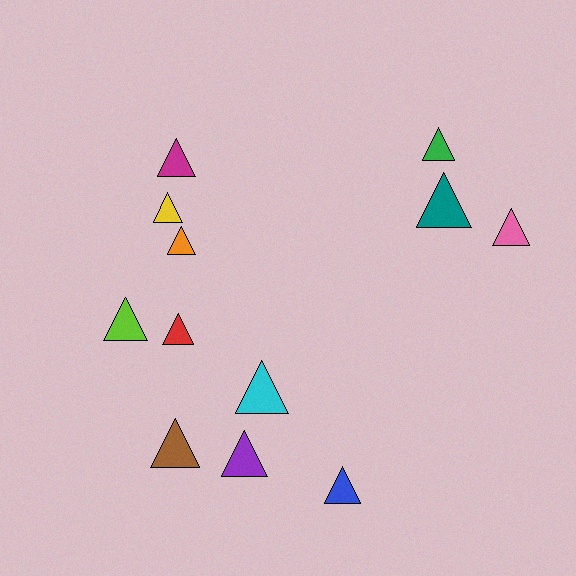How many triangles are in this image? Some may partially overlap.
There are 12 triangles.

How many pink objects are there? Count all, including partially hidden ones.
There is 1 pink object.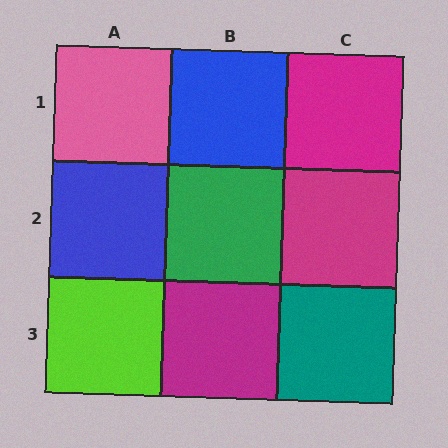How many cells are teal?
1 cell is teal.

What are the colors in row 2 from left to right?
Blue, green, magenta.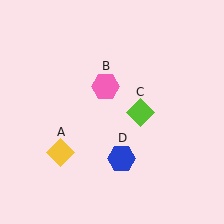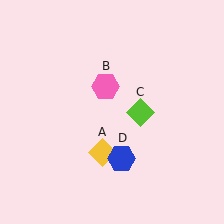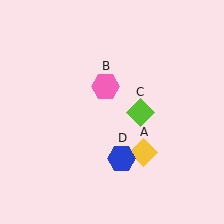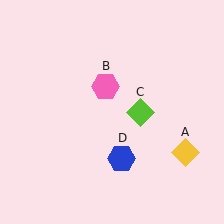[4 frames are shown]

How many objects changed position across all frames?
1 object changed position: yellow diamond (object A).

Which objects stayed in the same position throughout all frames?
Pink hexagon (object B) and lime diamond (object C) and blue hexagon (object D) remained stationary.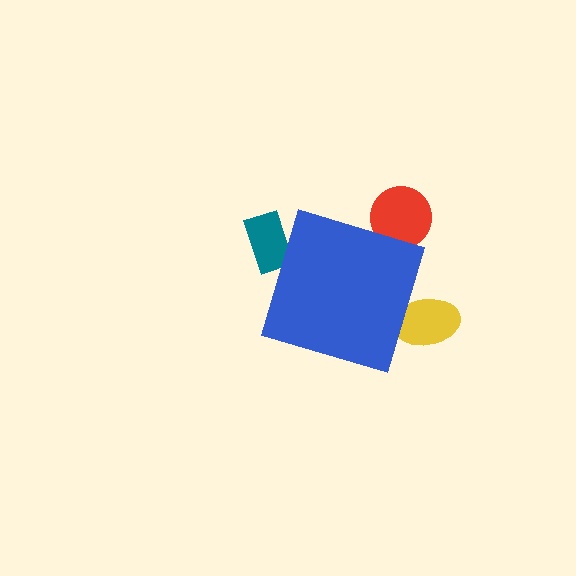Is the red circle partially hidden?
Yes, the red circle is partially hidden behind the blue diamond.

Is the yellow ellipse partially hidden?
Yes, the yellow ellipse is partially hidden behind the blue diamond.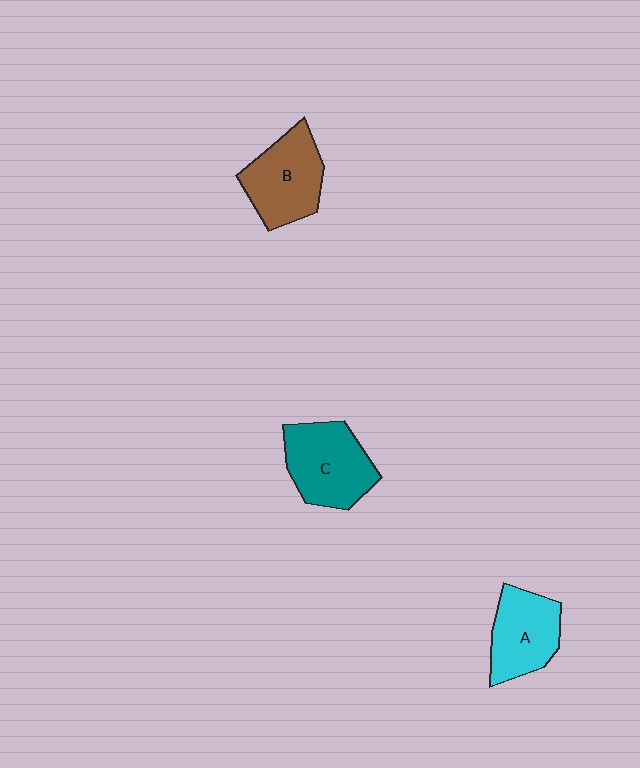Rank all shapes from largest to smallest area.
From largest to smallest: C (teal), B (brown), A (cyan).